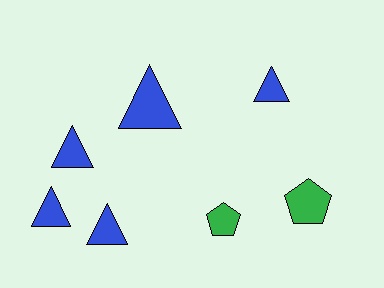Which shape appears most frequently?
Triangle, with 5 objects.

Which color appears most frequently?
Blue, with 5 objects.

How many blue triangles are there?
There are 5 blue triangles.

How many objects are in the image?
There are 7 objects.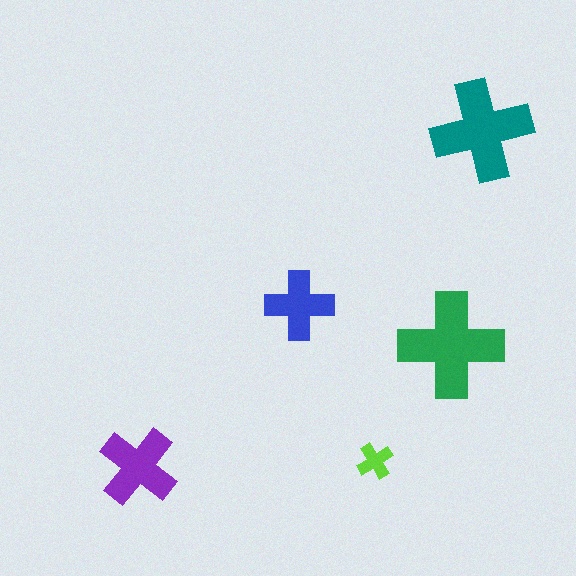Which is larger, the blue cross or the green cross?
The green one.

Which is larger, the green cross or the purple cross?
The green one.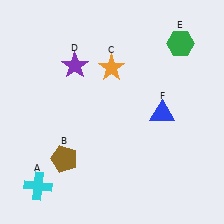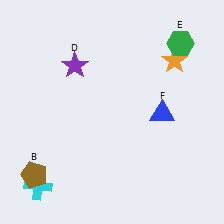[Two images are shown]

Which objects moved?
The objects that moved are: the brown pentagon (B), the orange star (C).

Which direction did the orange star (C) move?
The orange star (C) moved right.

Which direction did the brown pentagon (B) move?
The brown pentagon (B) moved left.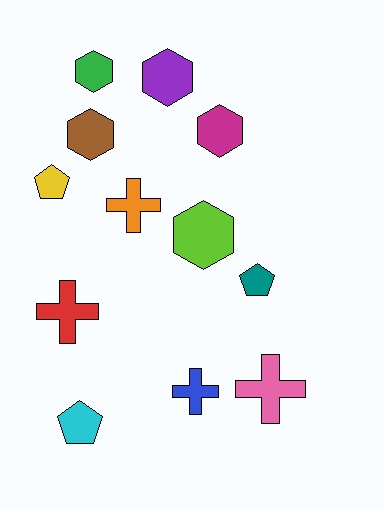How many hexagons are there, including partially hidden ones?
There are 5 hexagons.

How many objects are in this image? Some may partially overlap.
There are 12 objects.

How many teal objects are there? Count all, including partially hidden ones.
There is 1 teal object.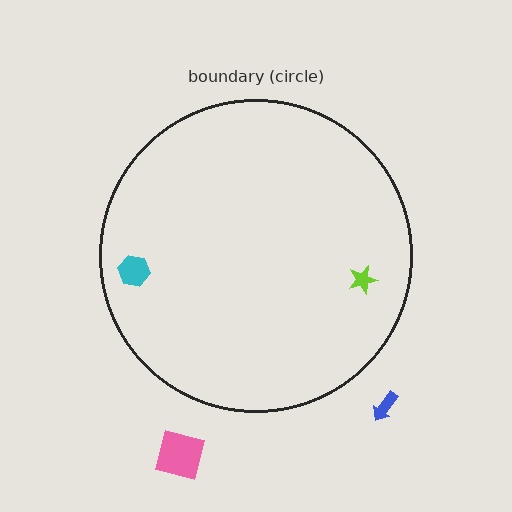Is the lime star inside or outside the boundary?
Inside.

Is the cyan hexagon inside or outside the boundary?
Inside.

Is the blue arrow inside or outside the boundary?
Outside.